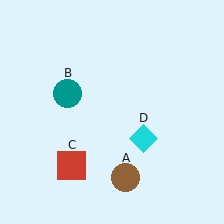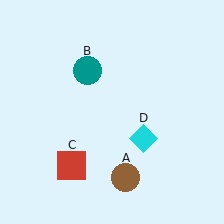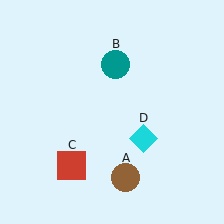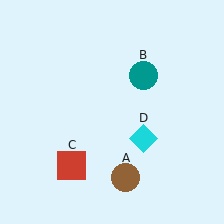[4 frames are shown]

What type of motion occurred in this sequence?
The teal circle (object B) rotated clockwise around the center of the scene.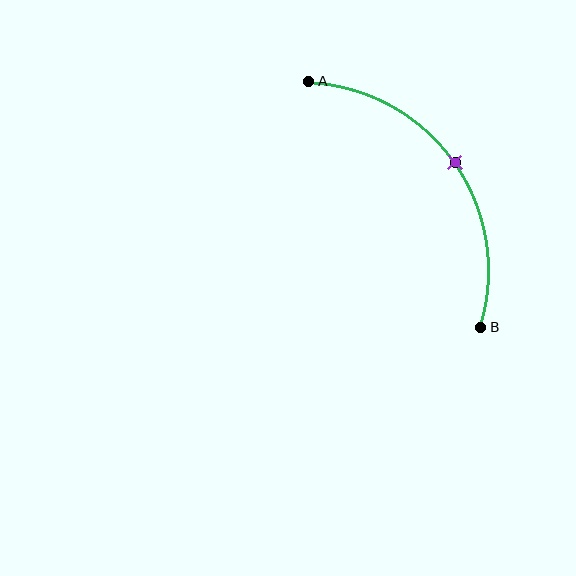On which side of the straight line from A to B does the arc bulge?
The arc bulges above and to the right of the straight line connecting A and B.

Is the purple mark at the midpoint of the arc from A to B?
Yes. The purple mark lies on the arc at equal arc-length from both A and B — it is the arc midpoint.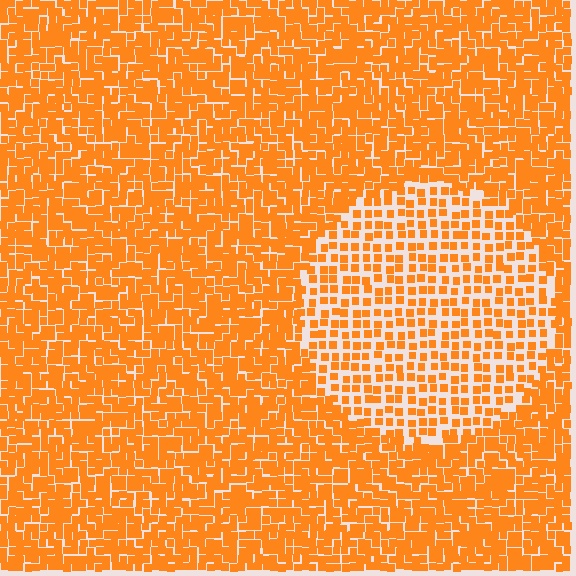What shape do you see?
I see a circle.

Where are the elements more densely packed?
The elements are more densely packed outside the circle boundary.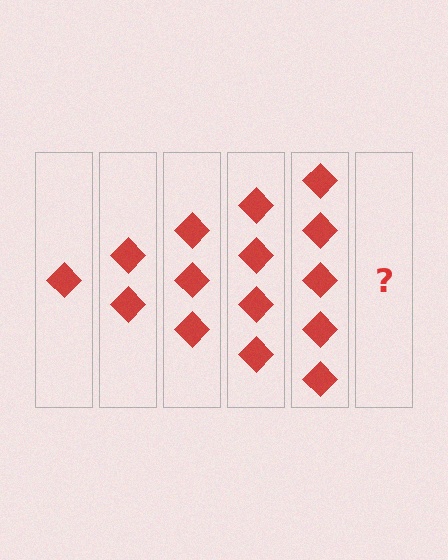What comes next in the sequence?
The next element should be 6 diamonds.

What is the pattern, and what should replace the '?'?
The pattern is that each step adds one more diamond. The '?' should be 6 diamonds.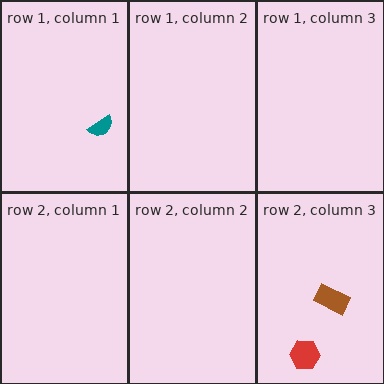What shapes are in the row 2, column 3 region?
The red hexagon, the brown rectangle.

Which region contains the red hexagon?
The row 2, column 3 region.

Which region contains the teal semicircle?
The row 1, column 1 region.